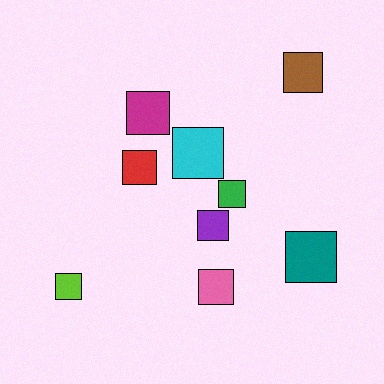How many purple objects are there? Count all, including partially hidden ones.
There is 1 purple object.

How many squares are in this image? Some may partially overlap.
There are 9 squares.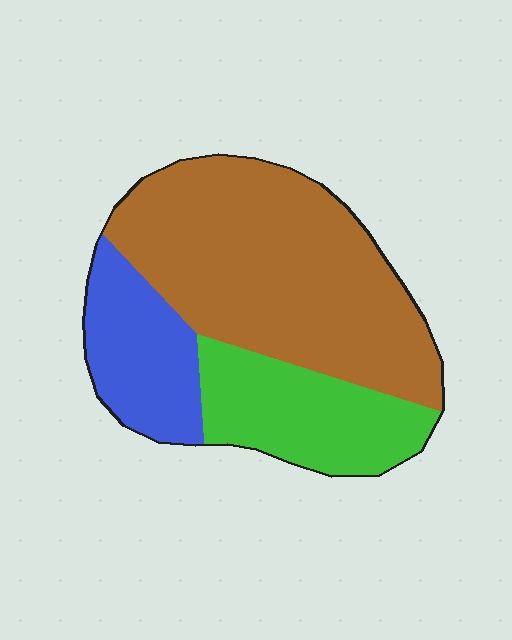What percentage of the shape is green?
Green takes up about one quarter (1/4) of the shape.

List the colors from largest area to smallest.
From largest to smallest: brown, green, blue.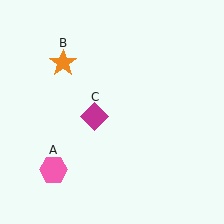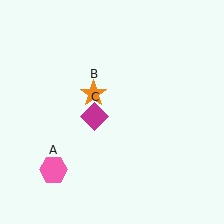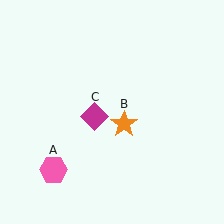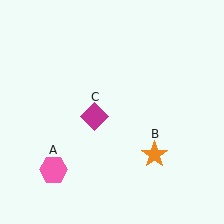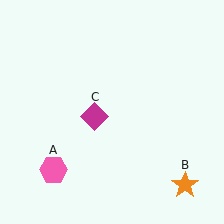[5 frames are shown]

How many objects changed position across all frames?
1 object changed position: orange star (object B).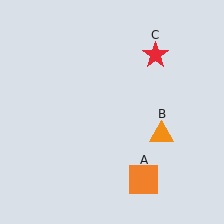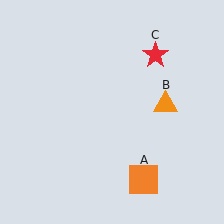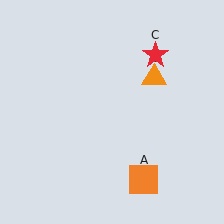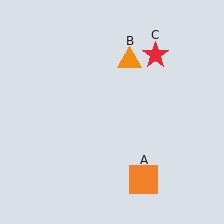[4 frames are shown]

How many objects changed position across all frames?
1 object changed position: orange triangle (object B).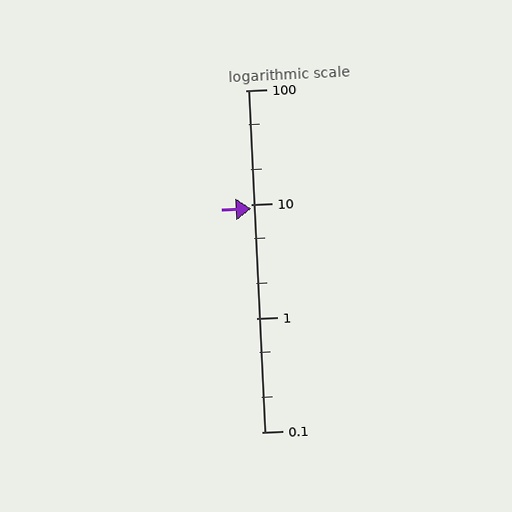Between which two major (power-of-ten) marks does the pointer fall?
The pointer is between 1 and 10.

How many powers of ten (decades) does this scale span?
The scale spans 3 decades, from 0.1 to 100.